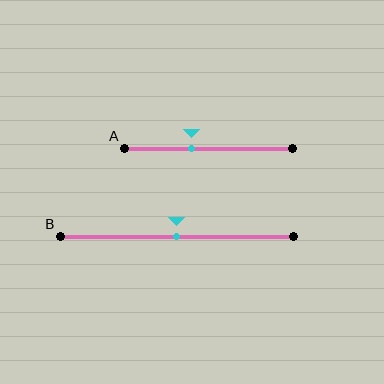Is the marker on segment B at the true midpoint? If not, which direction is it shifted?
Yes, the marker on segment B is at the true midpoint.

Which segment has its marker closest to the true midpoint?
Segment B has its marker closest to the true midpoint.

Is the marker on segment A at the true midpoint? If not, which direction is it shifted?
No, the marker on segment A is shifted to the left by about 10% of the segment length.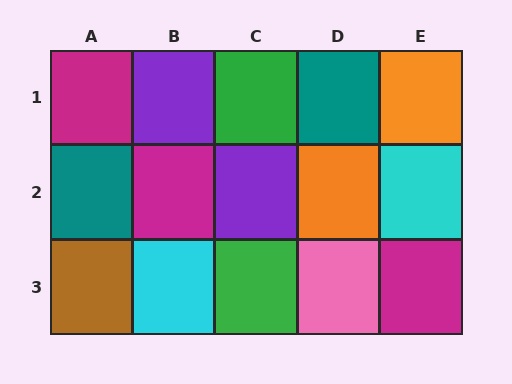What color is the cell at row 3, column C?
Green.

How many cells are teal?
2 cells are teal.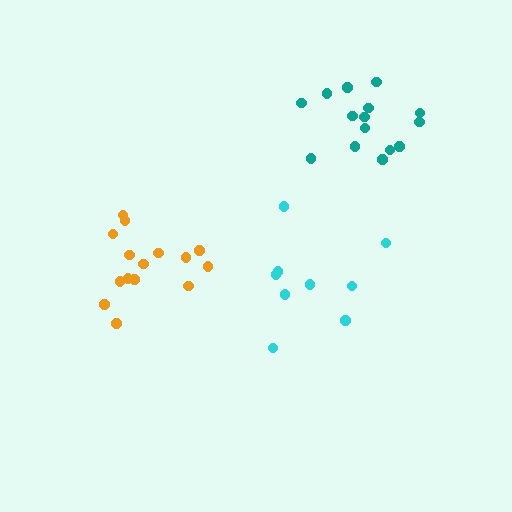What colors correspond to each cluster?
The clusters are colored: orange, cyan, teal.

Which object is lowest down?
The orange cluster is bottommost.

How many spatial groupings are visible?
There are 3 spatial groupings.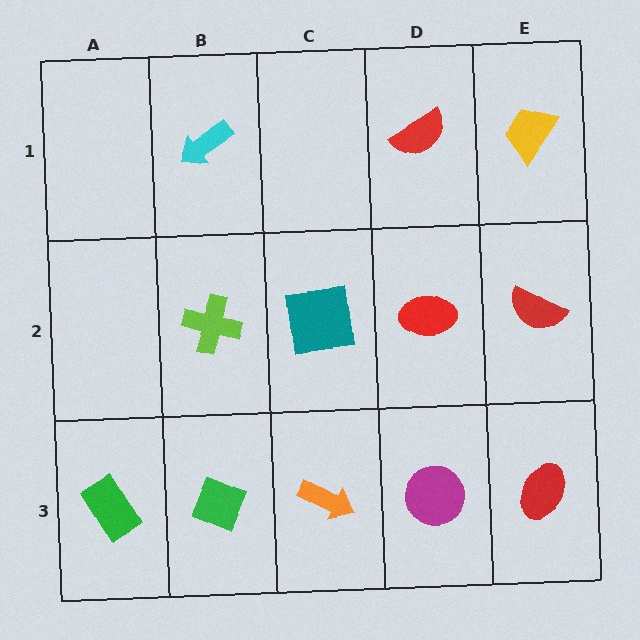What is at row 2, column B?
A lime cross.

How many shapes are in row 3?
5 shapes.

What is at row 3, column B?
A green diamond.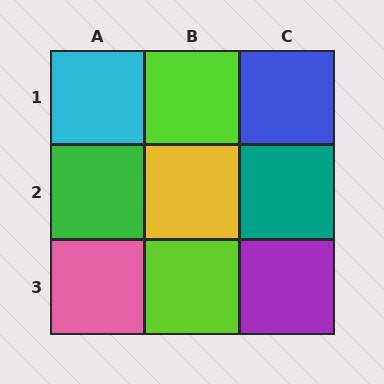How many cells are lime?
2 cells are lime.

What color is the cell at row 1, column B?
Lime.